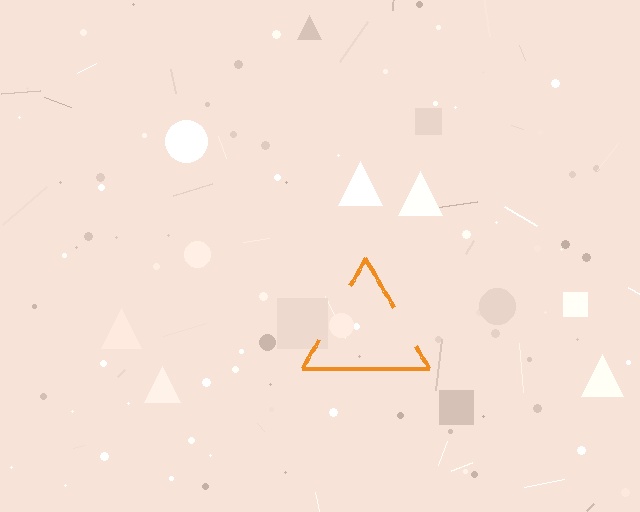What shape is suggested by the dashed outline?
The dashed outline suggests a triangle.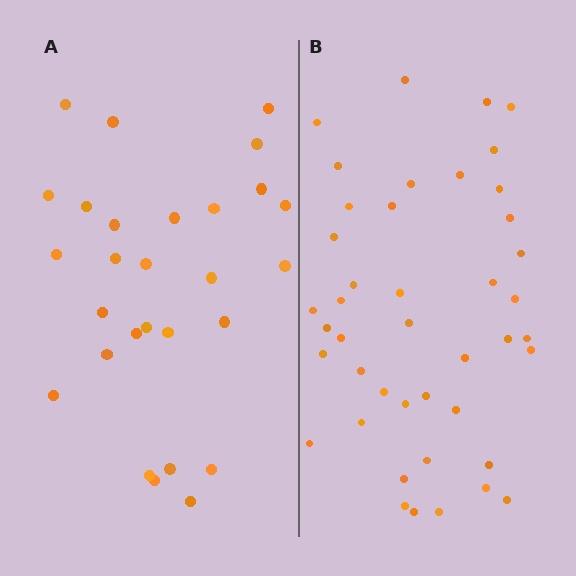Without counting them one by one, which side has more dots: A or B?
Region B (the right region) has more dots.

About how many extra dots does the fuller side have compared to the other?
Region B has approximately 15 more dots than region A.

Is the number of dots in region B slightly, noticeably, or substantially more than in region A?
Region B has substantially more. The ratio is roughly 1.5 to 1.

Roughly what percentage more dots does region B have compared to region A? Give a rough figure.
About 55% more.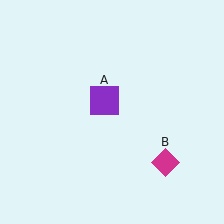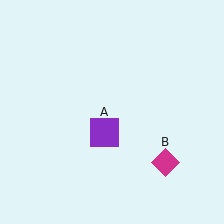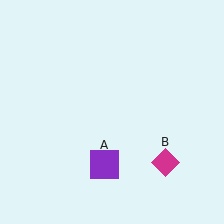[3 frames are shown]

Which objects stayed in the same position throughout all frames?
Magenta diamond (object B) remained stationary.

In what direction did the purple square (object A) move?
The purple square (object A) moved down.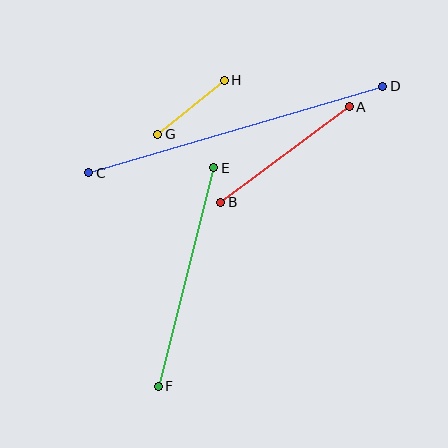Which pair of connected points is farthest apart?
Points C and D are farthest apart.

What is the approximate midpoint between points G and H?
The midpoint is at approximately (191, 107) pixels.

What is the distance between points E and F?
The distance is approximately 225 pixels.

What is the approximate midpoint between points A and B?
The midpoint is at approximately (285, 154) pixels.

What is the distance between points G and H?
The distance is approximately 86 pixels.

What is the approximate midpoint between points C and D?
The midpoint is at approximately (236, 129) pixels.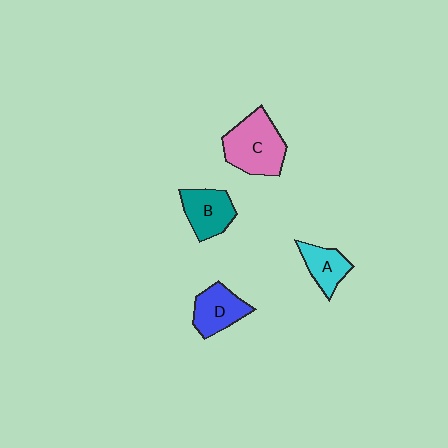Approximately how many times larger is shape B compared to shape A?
Approximately 1.3 times.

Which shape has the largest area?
Shape C (pink).